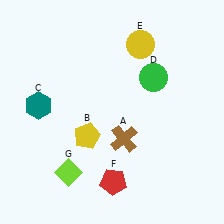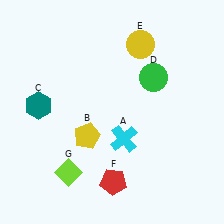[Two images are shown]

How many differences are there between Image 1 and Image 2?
There is 1 difference between the two images.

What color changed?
The cross (A) changed from brown in Image 1 to cyan in Image 2.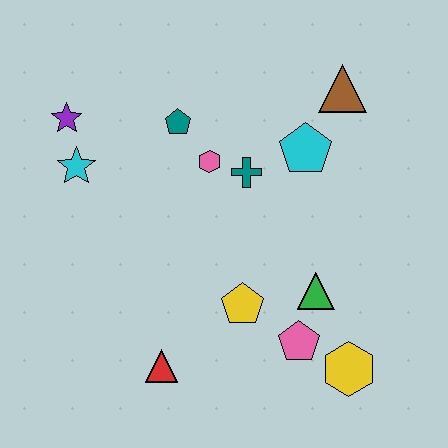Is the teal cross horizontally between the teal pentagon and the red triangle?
No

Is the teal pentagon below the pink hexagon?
No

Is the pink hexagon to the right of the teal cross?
No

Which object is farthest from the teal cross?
The yellow hexagon is farthest from the teal cross.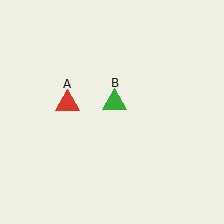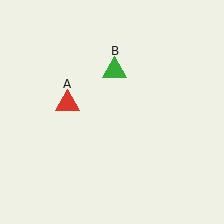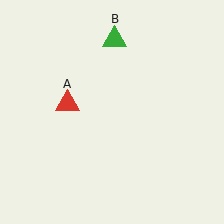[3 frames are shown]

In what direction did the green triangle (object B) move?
The green triangle (object B) moved up.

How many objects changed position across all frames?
1 object changed position: green triangle (object B).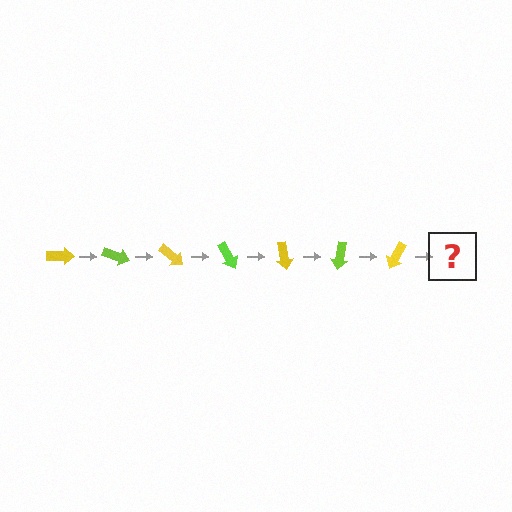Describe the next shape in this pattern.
It should be a lime arrow, rotated 140 degrees from the start.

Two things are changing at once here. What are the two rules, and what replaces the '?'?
The two rules are that it rotates 20 degrees each step and the color cycles through yellow and lime. The '?' should be a lime arrow, rotated 140 degrees from the start.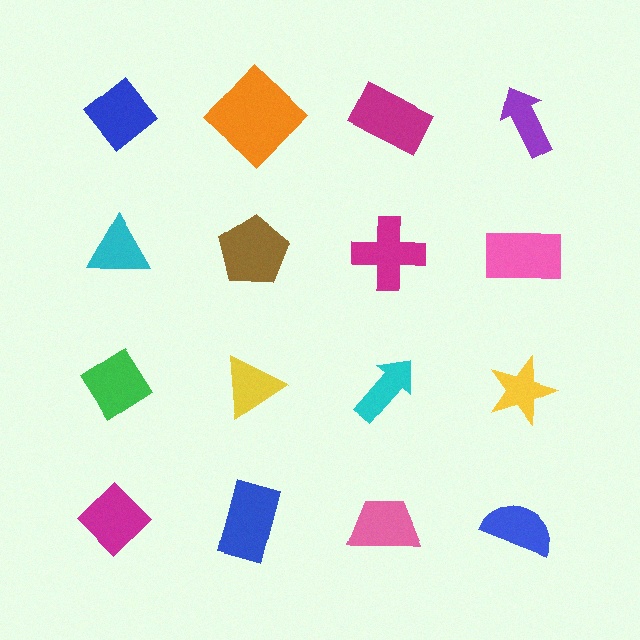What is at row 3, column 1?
A green diamond.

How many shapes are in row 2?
4 shapes.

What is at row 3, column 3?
A cyan arrow.